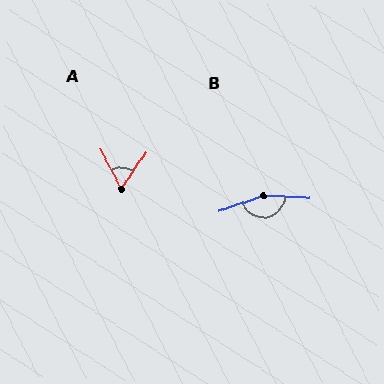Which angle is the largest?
B, at approximately 159 degrees.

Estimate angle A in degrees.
Approximately 62 degrees.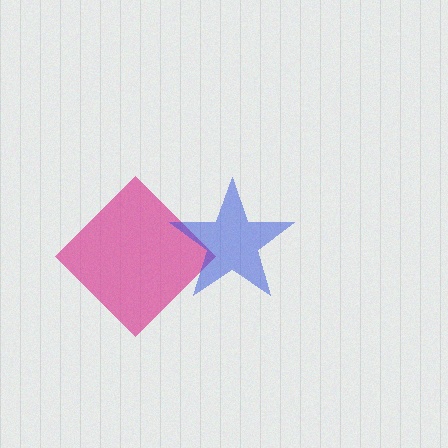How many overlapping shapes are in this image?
There are 2 overlapping shapes in the image.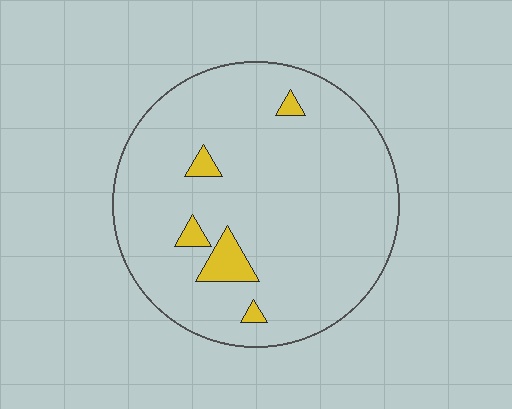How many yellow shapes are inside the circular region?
5.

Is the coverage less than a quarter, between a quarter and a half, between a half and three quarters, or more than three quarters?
Less than a quarter.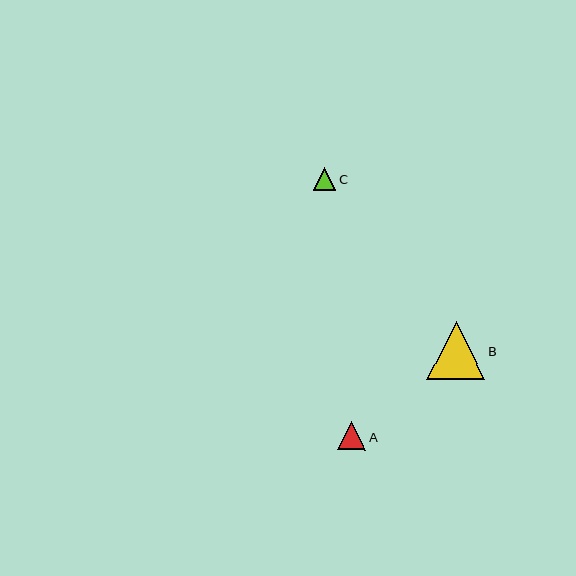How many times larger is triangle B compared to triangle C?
Triangle B is approximately 2.6 times the size of triangle C.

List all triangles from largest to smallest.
From largest to smallest: B, A, C.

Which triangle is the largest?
Triangle B is the largest with a size of approximately 58 pixels.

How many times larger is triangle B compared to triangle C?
Triangle B is approximately 2.6 times the size of triangle C.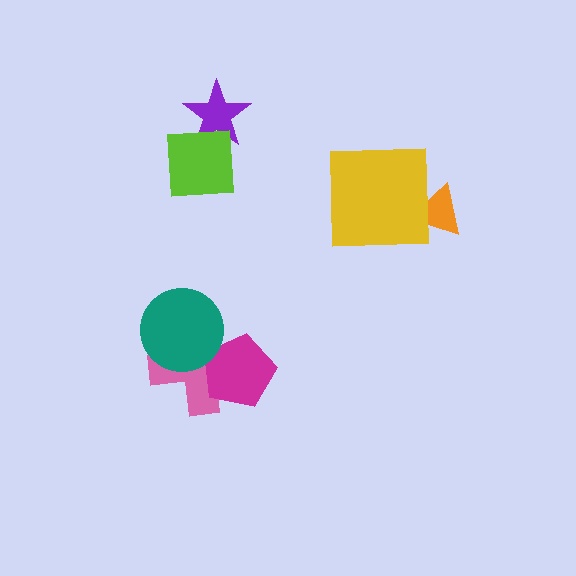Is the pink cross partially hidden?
Yes, it is partially covered by another shape.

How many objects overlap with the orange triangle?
1 object overlaps with the orange triangle.